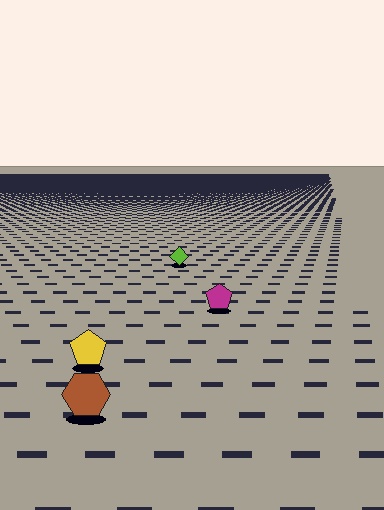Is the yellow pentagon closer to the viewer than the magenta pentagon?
Yes. The yellow pentagon is closer — you can tell from the texture gradient: the ground texture is coarser near it.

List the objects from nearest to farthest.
From nearest to farthest: the brown hexagon, the yellow pentagon, the magenta pentagon, the lime diamond.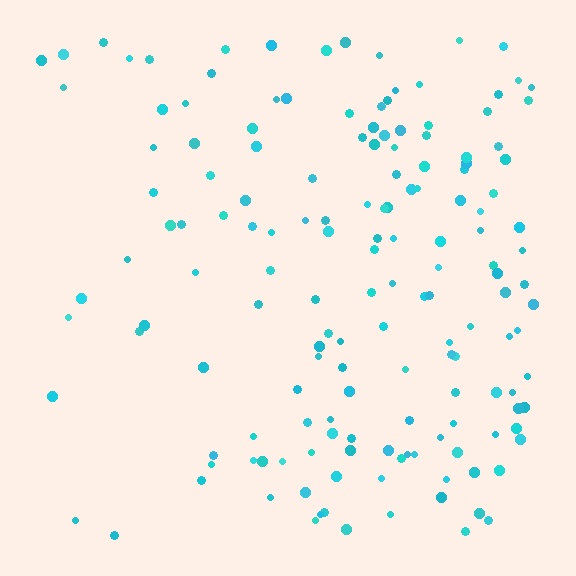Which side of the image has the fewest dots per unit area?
The left.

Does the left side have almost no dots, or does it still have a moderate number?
Still a moderate number, just noticeably fewer than the right.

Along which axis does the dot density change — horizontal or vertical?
Horizontal.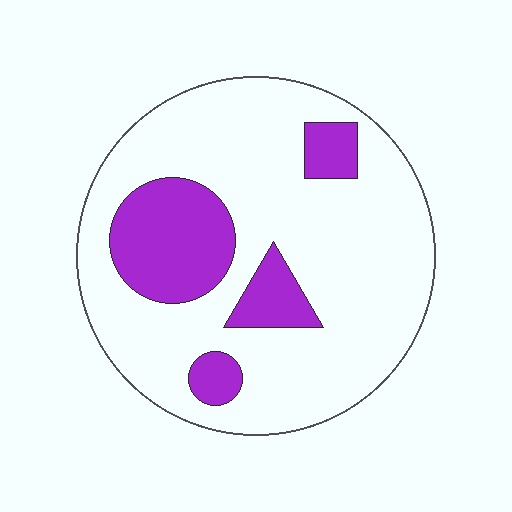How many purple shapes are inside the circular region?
4.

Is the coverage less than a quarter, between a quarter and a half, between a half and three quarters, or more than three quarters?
Less than a quarter.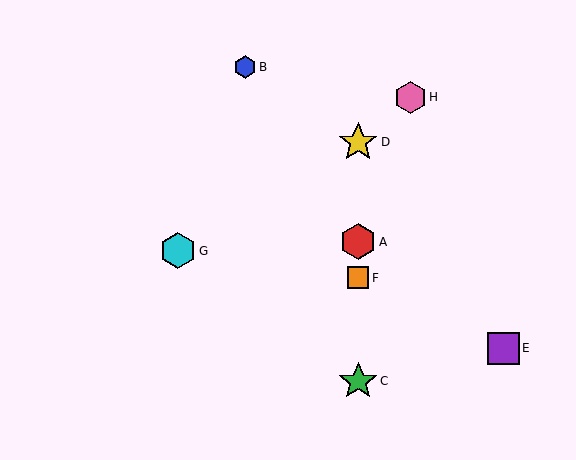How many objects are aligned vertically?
4 objects (A, C, D, F) are aligned vertically.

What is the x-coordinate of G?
Object G is at x≈178.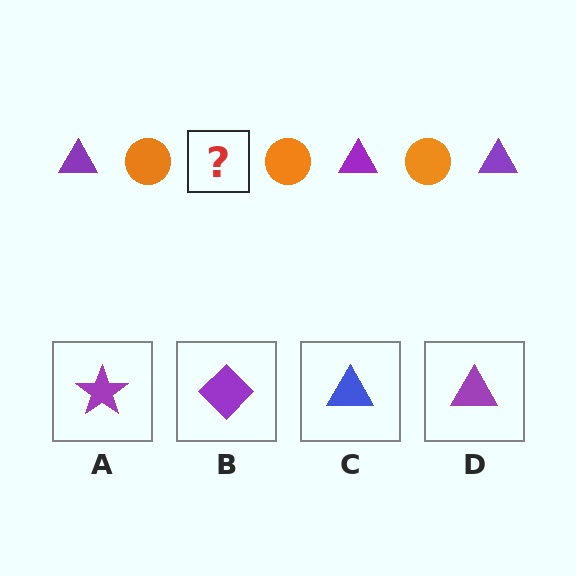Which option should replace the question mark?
Option D.